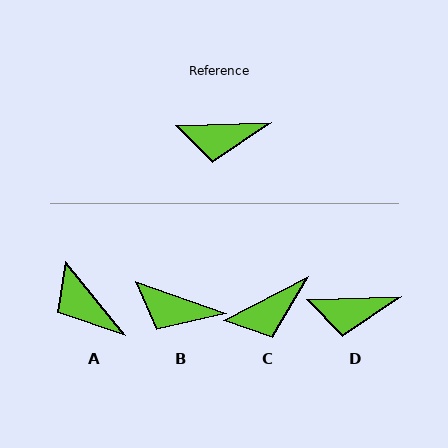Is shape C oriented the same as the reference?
No, it is off by about 25 degrees.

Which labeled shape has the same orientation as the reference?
D.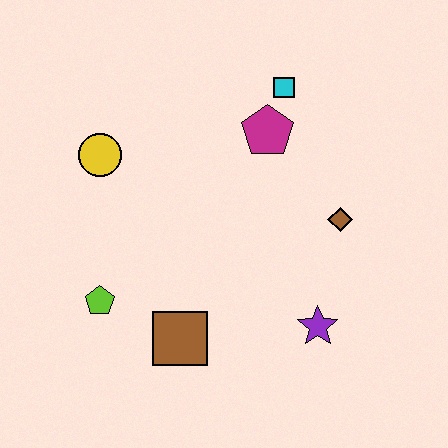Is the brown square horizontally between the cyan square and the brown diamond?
No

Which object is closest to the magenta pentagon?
The cyan square is closest to the magenta pentagon.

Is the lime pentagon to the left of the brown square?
Yes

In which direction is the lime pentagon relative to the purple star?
The lime pentagon is to the left of the purple star.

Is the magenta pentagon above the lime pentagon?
Yes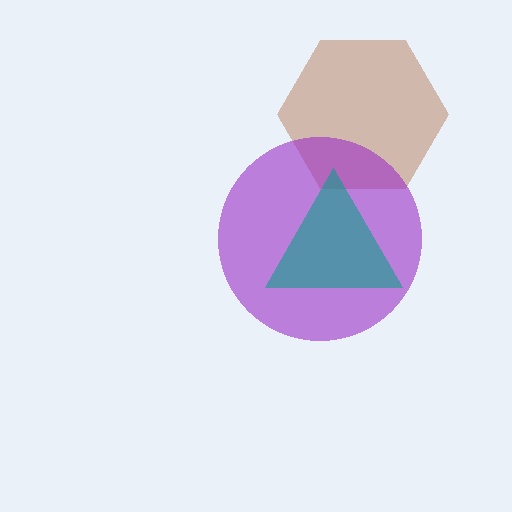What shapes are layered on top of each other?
The layered shapes are: a brown hexagon, a purple circle, a teal triangle.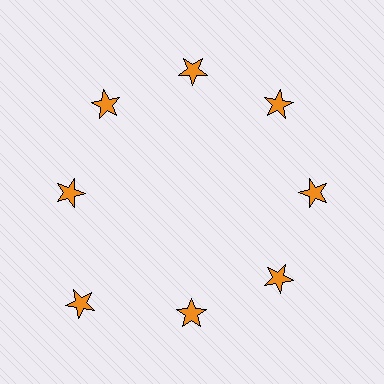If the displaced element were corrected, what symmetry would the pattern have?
It would have 8-fold rotational symmetry — the pattern would map onto itself every 45 degrees.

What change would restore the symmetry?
The symmetry would be restored by moving it inward, back onto the ring so that all 8 stars sit at equal angles and equal distance from the center.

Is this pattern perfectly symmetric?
No. The 8 orange stars are arranged in a ring, but one element near the 8 o'clock position is pushed outward from the center, breaking the 8-fold rotational symmetry.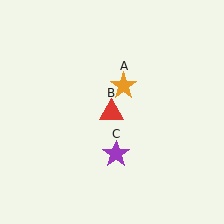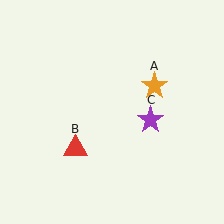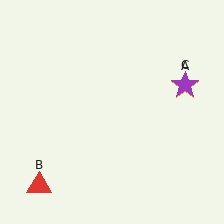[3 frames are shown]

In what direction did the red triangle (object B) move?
The red triangle (object B) moved down and to the left.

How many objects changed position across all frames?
3 objects changed position: orange star (object A), red triangle (object B), purple star (object C).